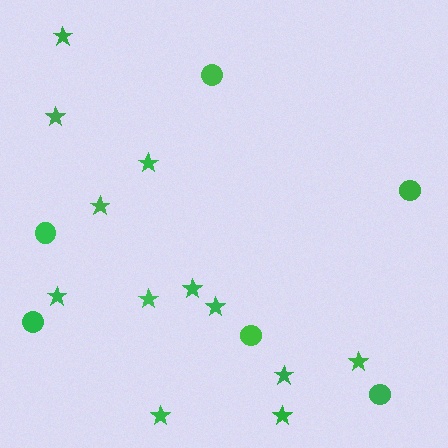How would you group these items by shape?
There are 2 groups: one group of stars (12) and one group of circles (6).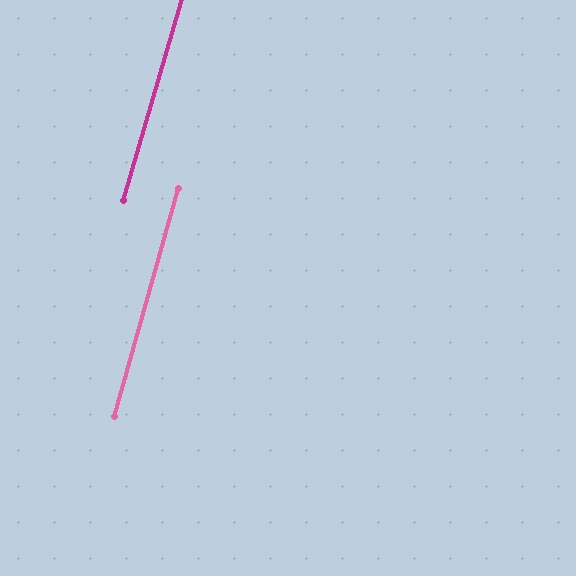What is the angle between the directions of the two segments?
Approximately 1 degree.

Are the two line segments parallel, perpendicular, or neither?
Parallel — their directions differ by only 0.6°.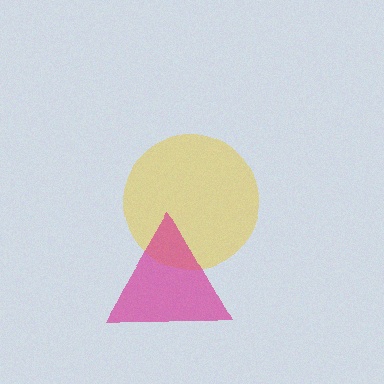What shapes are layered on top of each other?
The layered shapes are: a yellow circle, a magenta triangle.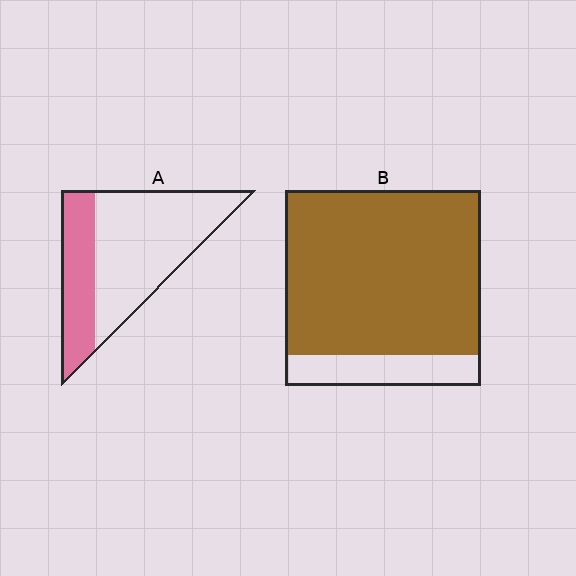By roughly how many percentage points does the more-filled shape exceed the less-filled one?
By roughly 50 percentage points (B over A).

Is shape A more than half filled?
No.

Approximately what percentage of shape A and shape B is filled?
A is approximately 30% and B is approximately 85%.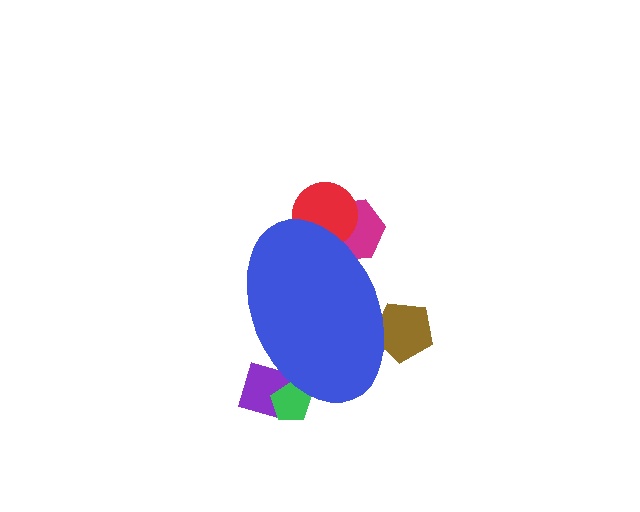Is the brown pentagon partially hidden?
Yes, the brown pentagon is partially hidden behind the blue ellipse.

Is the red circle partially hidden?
Yes, the red circle is partially hidden behind the blue ellipse.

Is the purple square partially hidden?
Yes, the purple square is partially hidden behind the blue ellipse.